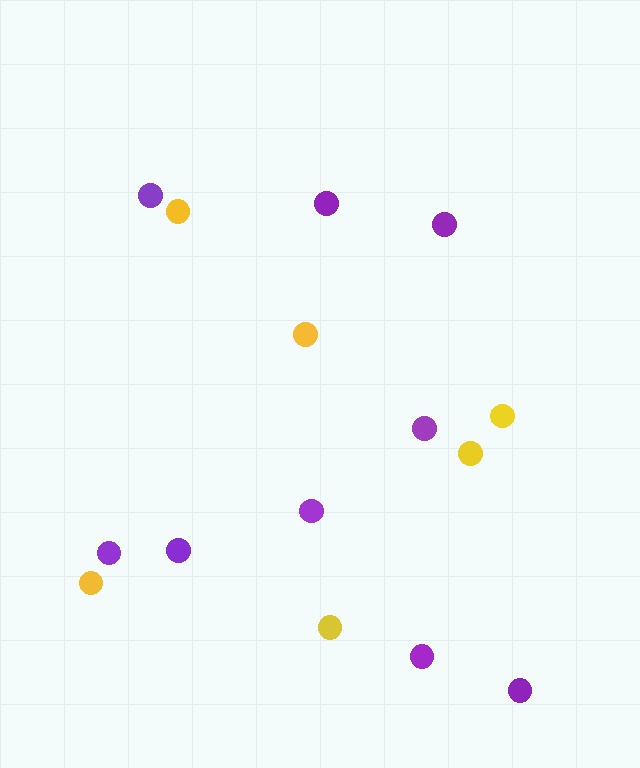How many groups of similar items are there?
There are 2 groups: one group of yellow circles (6) and one group of purple circles (9).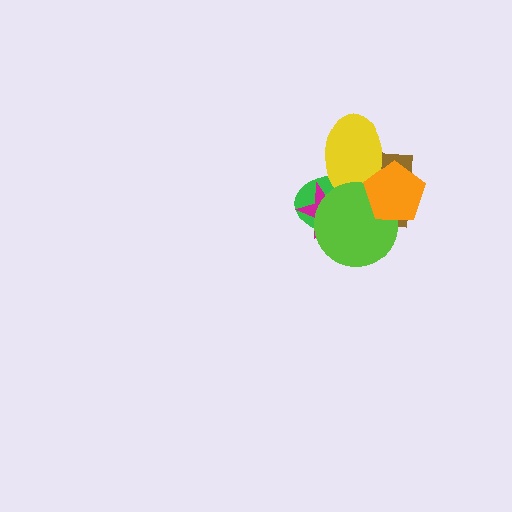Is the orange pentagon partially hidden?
No, no other shape covers it.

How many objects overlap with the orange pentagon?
4 objects overlap with the orange pentagon.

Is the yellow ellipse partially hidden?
Yes, it is partially covered by another shape.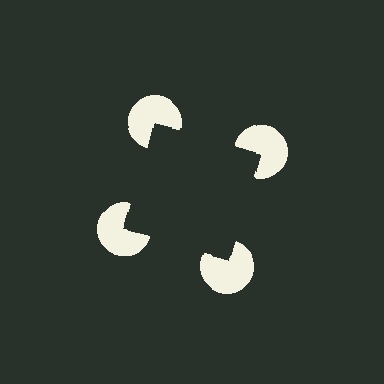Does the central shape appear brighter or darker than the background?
It typically appears slightly darker than the background, even though no actual brightness change is drawn.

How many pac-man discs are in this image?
There are 4 — one at each vertex of the illusory square.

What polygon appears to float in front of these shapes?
An illusory square — its edges are inferred from the aligned wedge cuts in the pac-man discs, not physically drawn.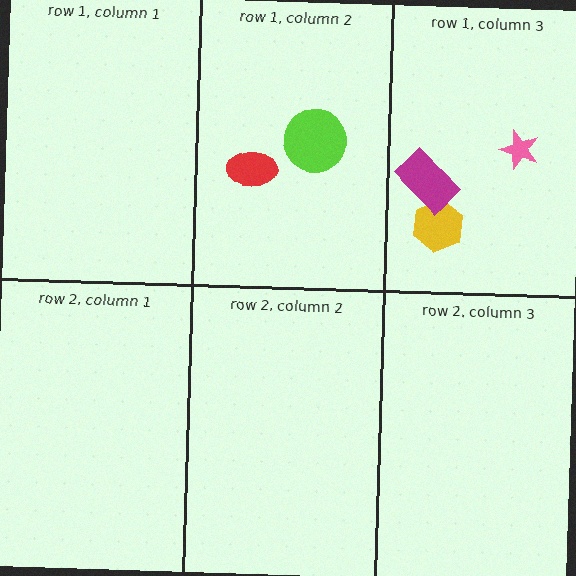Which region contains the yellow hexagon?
The row 1, column 3 region.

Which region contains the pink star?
The row 1, column 3 region.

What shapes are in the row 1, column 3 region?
The yellow hexagon, the magenta rectangle, the pink star.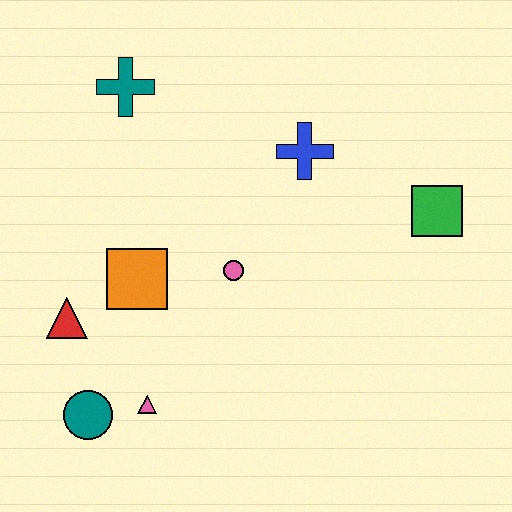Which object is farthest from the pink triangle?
The green square is farthest from the pink triangle.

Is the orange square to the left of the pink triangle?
Yes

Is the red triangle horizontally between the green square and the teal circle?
No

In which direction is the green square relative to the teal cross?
The green square is to the right of the teal cross.